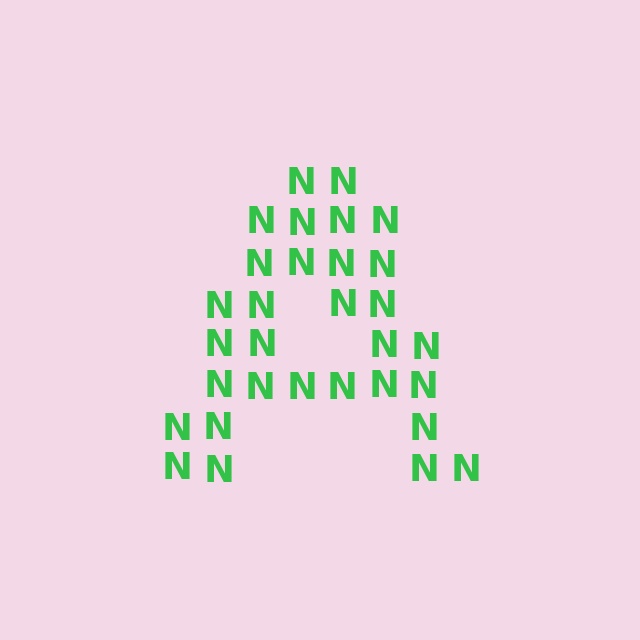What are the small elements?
The small elements are letter N's.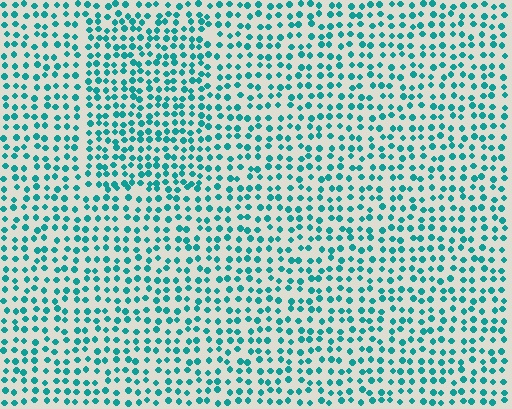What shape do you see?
I see a rectangle.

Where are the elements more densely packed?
The elements are more densely packed inside the rectangle boundary.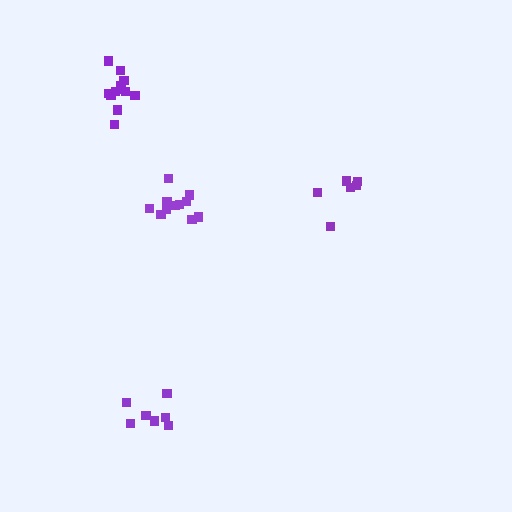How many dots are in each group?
Group 1: 7 dots, Group 2: 12 dots, Group 3: 12 dots, Group 4: 6 dots (37 total).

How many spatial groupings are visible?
There are 4 spatial groupings.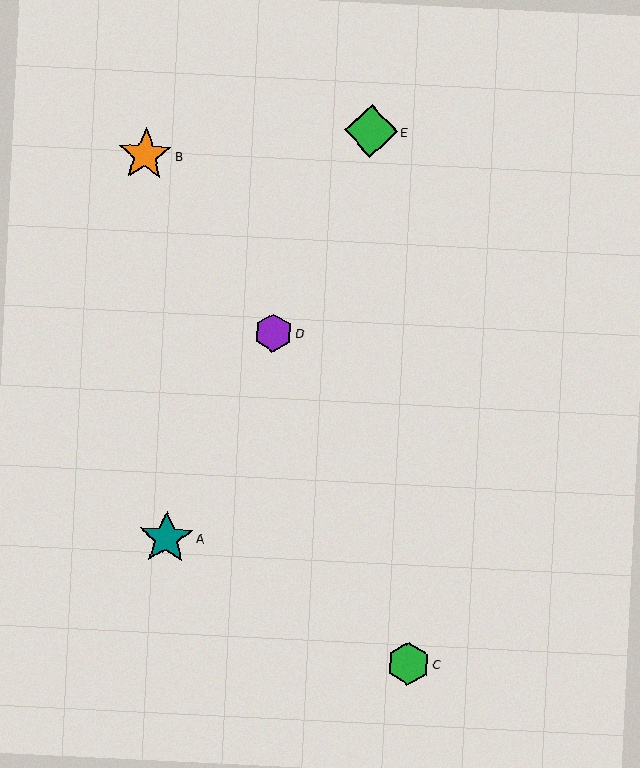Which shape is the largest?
The teal star (labeled A) is the largest.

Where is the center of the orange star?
The center of the orange star is at (145, 155).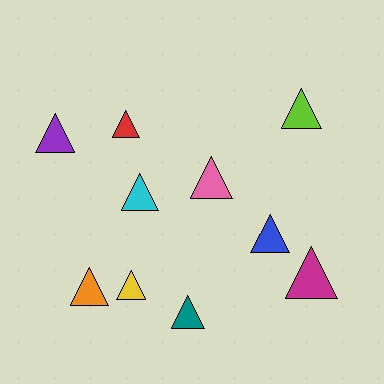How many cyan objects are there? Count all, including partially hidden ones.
There is 1 cyan object.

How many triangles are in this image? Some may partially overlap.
There are 10 triangles.